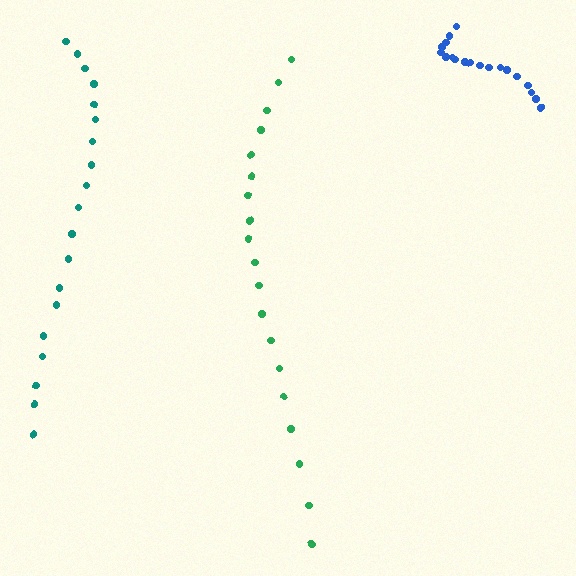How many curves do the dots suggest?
There are 3 distinct paths.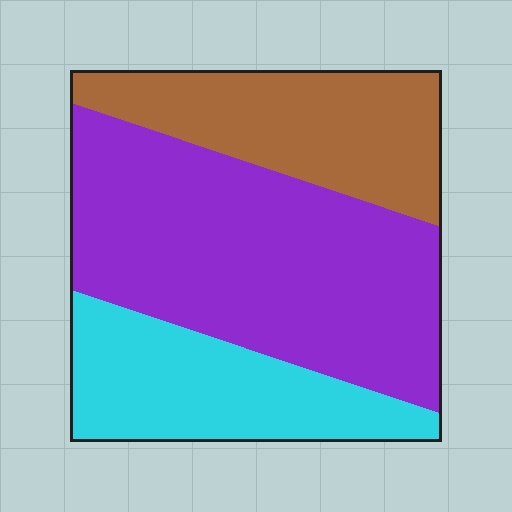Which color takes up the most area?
Purple, at roughly 50%.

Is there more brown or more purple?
Purple.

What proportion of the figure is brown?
Brown takes up between a quarter and a half of the figure.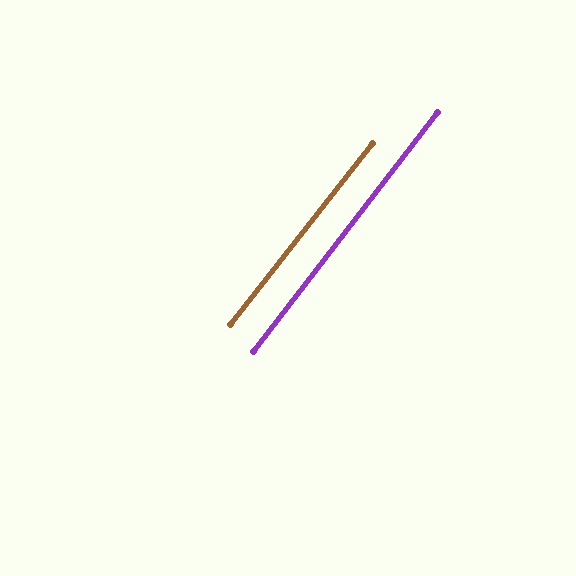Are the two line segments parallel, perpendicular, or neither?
Parallel — their directions differ by only 0.5°.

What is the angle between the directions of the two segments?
Approximately 1 degree.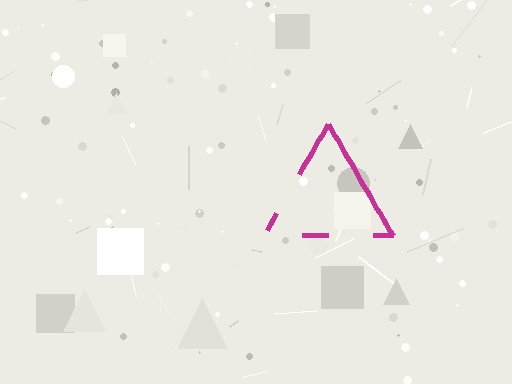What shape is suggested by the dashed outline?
The dashed outline suggests a triangle.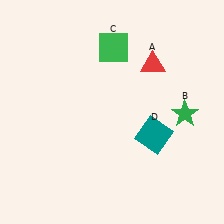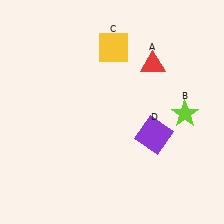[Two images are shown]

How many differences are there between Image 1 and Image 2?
There are 3 differences between the two images.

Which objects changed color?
B changed from green to lime. C changed from green to yellow. D changed from teal to purple.